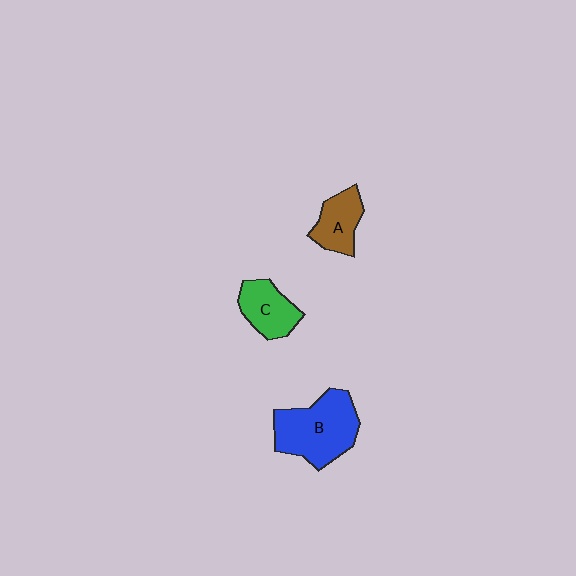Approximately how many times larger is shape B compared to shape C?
Approximately 1.8 times.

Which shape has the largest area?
Shape B (blue).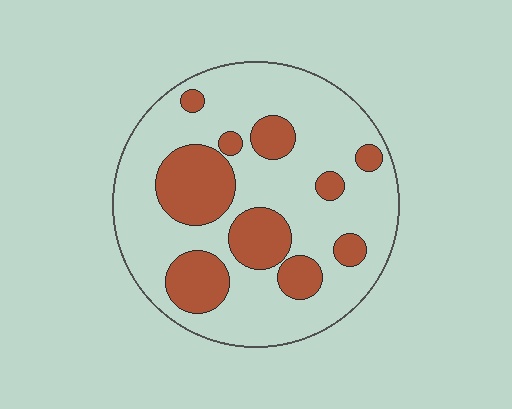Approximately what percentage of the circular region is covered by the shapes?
Approximately 30%.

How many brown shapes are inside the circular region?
10.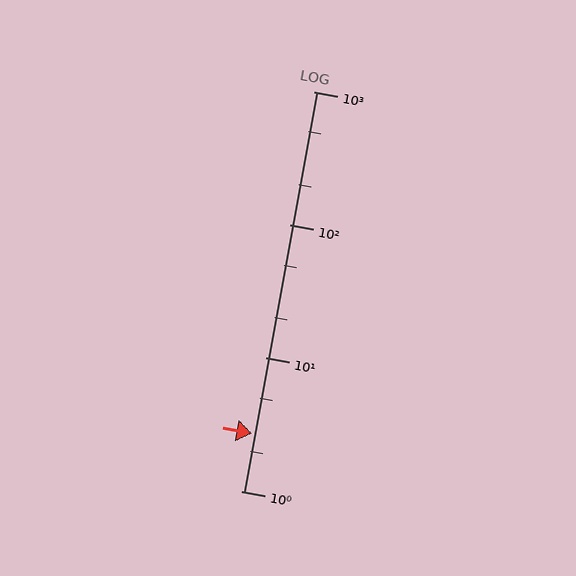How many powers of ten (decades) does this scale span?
The scale spans 3 decades, from 1 to 1000.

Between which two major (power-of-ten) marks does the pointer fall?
The pointer is between 1 and 10.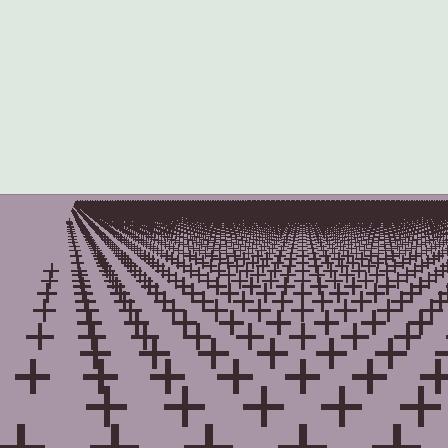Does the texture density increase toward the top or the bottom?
Density increases toward the top.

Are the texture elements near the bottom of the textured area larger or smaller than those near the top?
Larger. Near the bottom, elements are closer to the viewer and appear at a bigger on-screen size.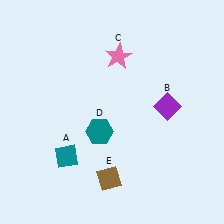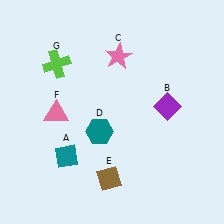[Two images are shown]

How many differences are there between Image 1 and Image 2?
There are 2 differences between the two images.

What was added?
A pink triangle (F), a lime cross (G) were added in Image 2.